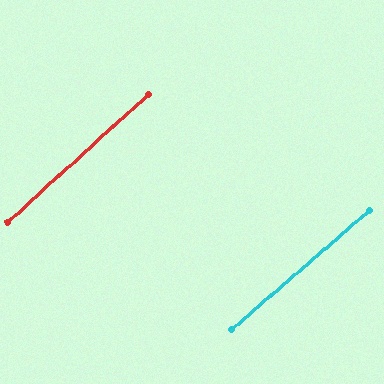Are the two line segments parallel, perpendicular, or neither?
Parallel — their directions differ by only 1.9°.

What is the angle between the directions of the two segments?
Approximately 2 degrees.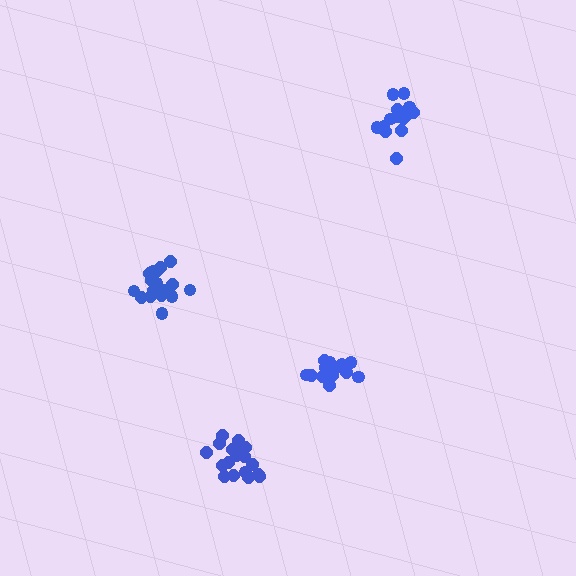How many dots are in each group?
Group 1: 16 dots, Group 2: 14 dots, Group 3: 18 dots, Group 4: 17 dots (65 total).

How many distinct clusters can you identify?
There are 4 distinct clusters.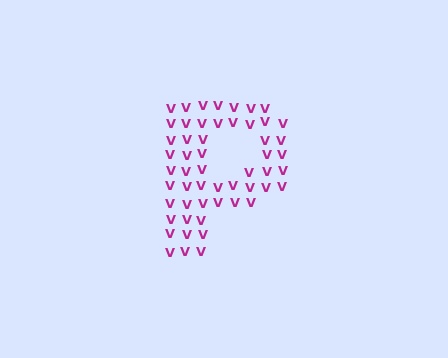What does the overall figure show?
The overall figure shows the letter P.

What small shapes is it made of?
It is made of small letter V's.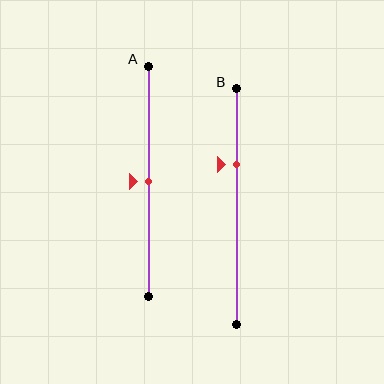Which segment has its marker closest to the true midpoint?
Segment A has its marker closest to the true midpoint.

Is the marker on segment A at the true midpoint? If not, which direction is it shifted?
Yes, the marker on segment A is at the true midpoint.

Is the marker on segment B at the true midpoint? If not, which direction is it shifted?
No, the marker on segment B is shifted upward by about 18% of the segment length.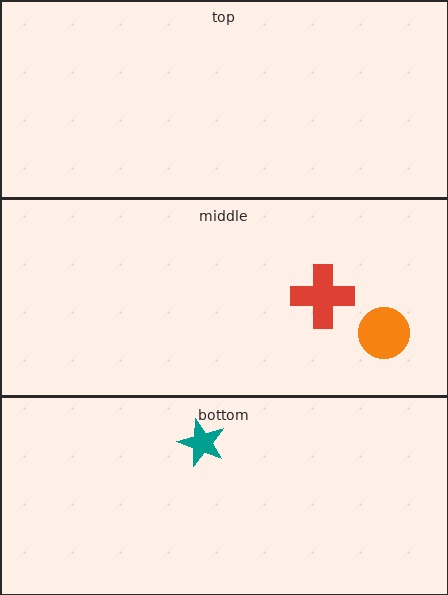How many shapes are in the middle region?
2.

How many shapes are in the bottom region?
1.